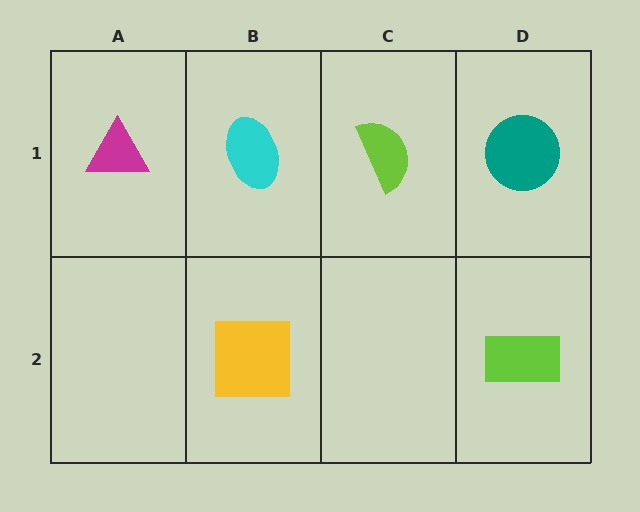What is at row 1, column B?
A cyan ellipse.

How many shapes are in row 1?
4 shapes.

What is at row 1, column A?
A magenta triangle.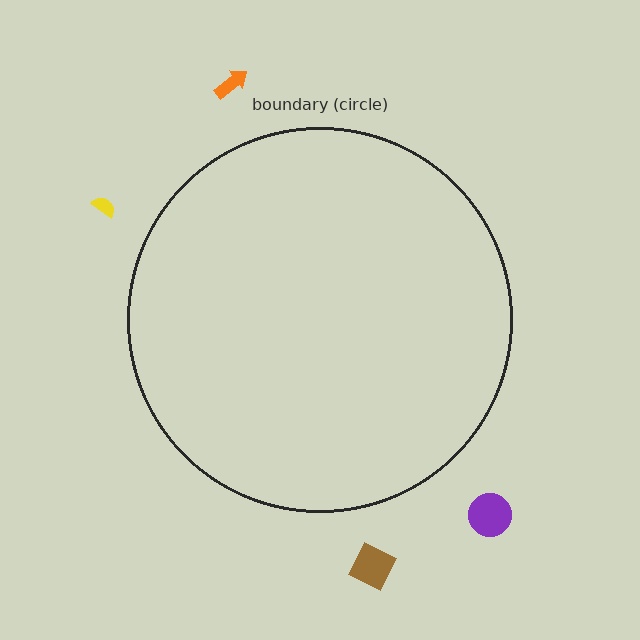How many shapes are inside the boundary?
0 inside, 4 outside.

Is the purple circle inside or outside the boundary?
Outside.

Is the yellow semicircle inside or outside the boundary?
Outside.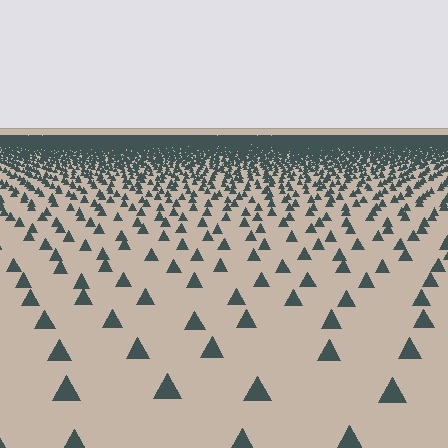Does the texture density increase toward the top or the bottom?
Density increases toward the top.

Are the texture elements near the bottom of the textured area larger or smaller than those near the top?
Larger. Near the bottom, elements are closer to the viewer and appear at a bigger on-screen size.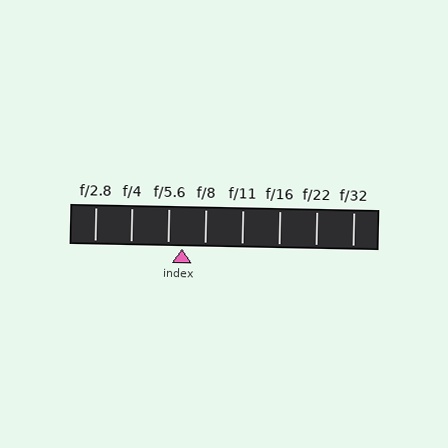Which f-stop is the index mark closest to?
The index mark is closest to f/5.6.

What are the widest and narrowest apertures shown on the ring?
The widest aperture shown is f/2.8 and the narrowest is f/32.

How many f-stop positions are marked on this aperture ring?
There are 8 f-stop positions marked.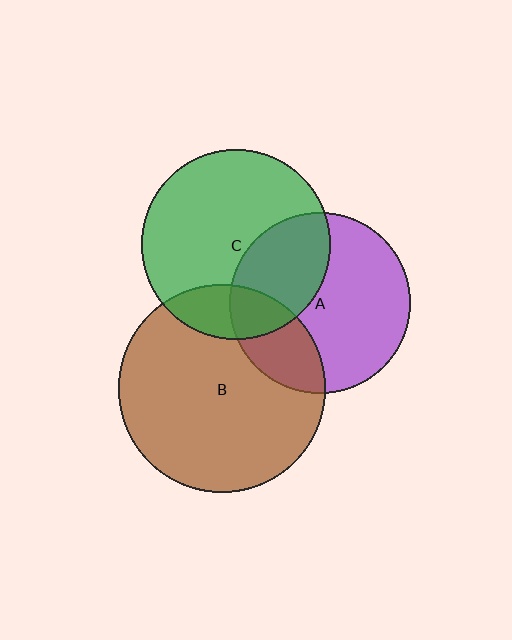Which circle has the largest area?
Circle B (brown).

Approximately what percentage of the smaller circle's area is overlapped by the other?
Approximately 20%.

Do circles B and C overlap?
Yes.